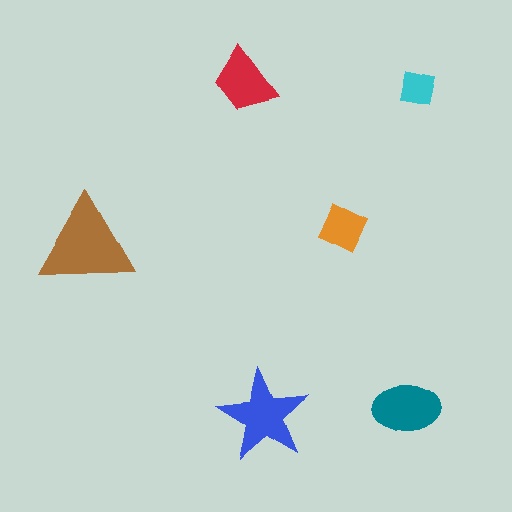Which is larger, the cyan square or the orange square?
The orange square.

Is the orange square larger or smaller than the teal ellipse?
Smaller.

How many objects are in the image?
There are 6 objects in the image.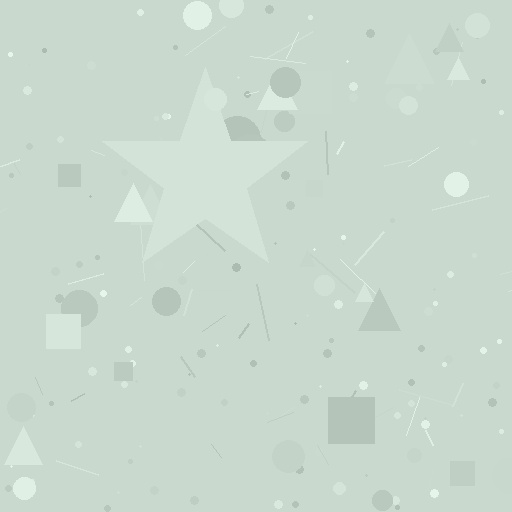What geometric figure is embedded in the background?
A star is embedded in the background.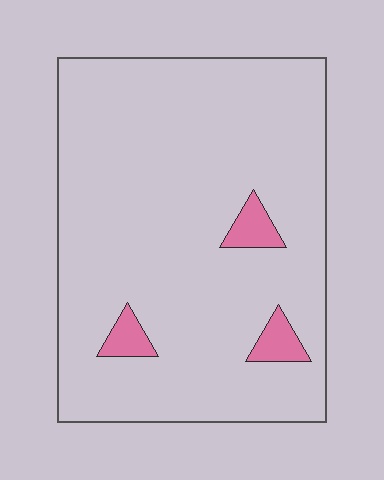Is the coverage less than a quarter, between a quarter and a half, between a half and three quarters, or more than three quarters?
Less than a quarter.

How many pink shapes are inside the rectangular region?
3.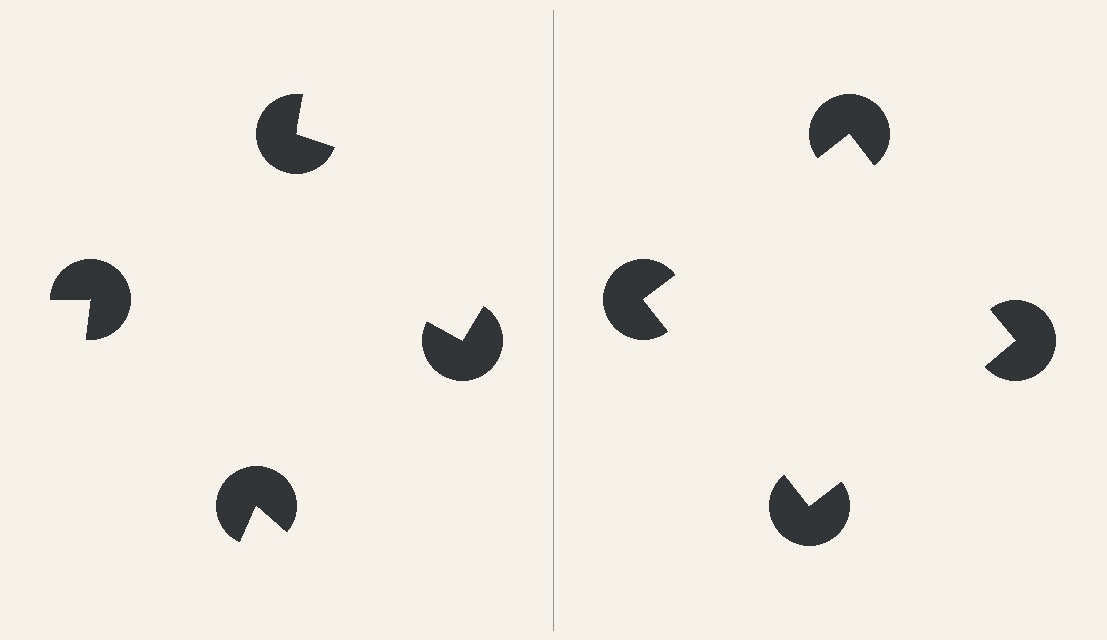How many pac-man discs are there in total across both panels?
8 — 4 on each side.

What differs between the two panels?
The pac-man discs are positioned identically on both sides; only the wedge orientations differ. On the right they align to a square; on the left they are misaligned.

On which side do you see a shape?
An illusory square appears on the right side. On the left side the wedge cuts are rotated, so no coherent shape forms.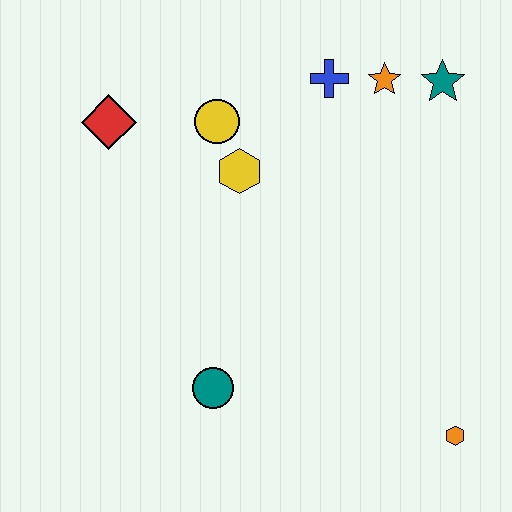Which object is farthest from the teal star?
The teal circle is farthest from the teal star.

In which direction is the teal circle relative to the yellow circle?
The teal circle is below the yellow circle.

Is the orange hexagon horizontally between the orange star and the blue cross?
No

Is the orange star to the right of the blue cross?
Yes